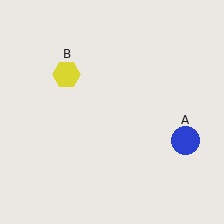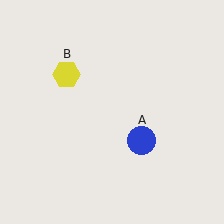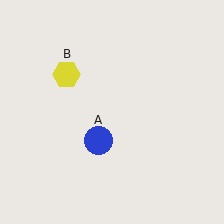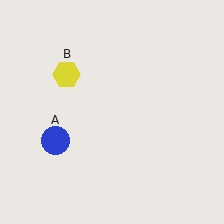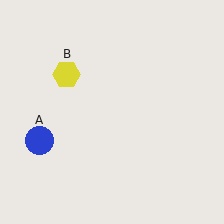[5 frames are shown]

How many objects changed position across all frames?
1 object changed position: blue circle (object A).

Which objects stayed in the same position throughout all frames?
Yellow hexagon (object B) remained stationary.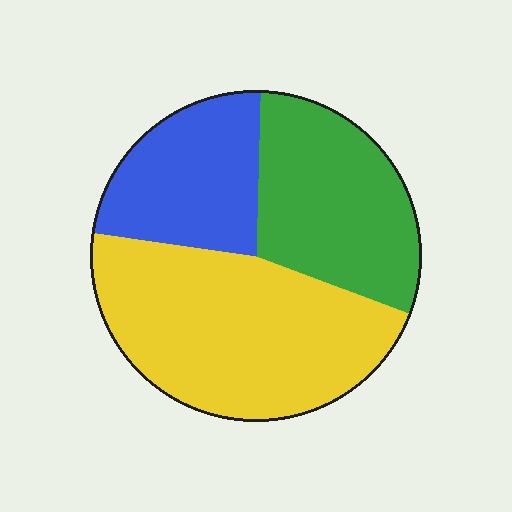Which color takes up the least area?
Blue, at roughly 25%.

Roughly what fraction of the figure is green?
Green takes up between a quarter and a half of the figure.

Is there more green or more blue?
Green.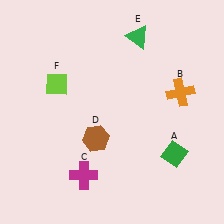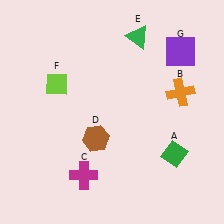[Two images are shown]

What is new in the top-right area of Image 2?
A purple square (G) was added in the top-right area of Image 2.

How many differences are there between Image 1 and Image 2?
There is 1 difference between the two images.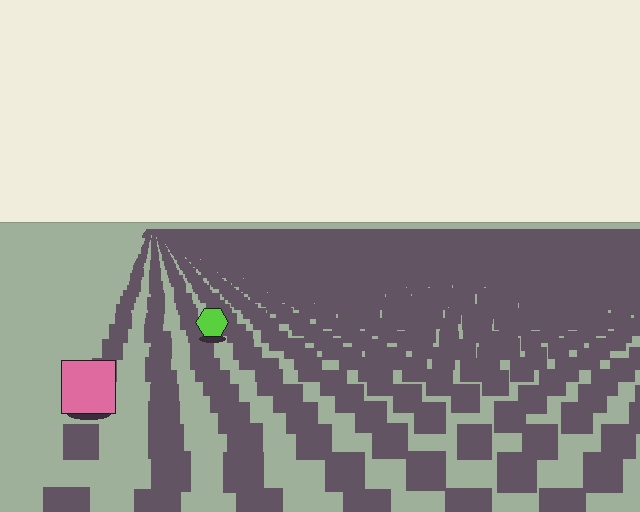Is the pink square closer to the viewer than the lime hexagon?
Yes. The pink square is closer — you can tell from the texture gradient: the ground texture is coarser near it.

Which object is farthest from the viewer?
The lime hexagon is farthest from the viewer. It appears smaller and the ground texture around it is denser.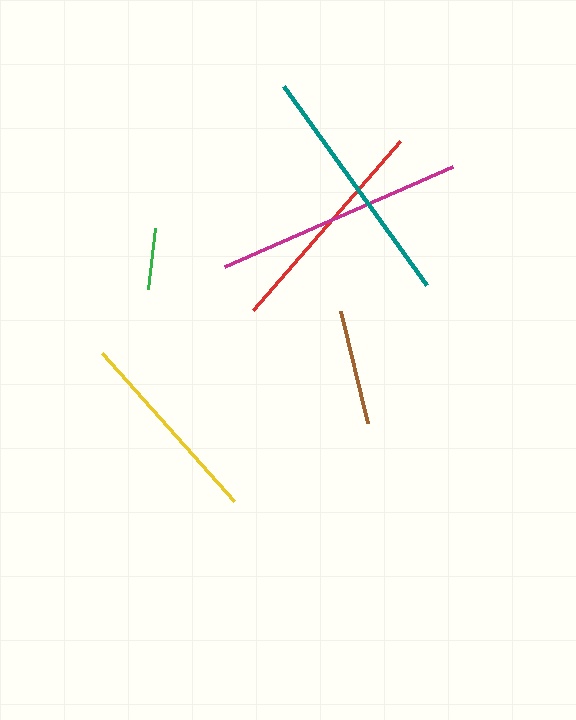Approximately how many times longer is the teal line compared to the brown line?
The teal line is approximately 2.1 times the length of the brown line.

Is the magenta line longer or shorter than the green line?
The magenta line is longer than the green line.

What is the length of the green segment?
The green segment is approximately 61 pixels long.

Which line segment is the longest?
The magenta line is the longest at approximately 248 pixels.